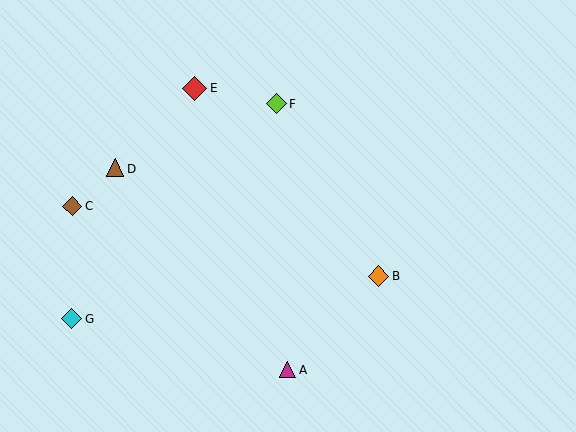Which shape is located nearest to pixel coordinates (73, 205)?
The brown diamond (labeled C) at (72, 207) is nearest to that location.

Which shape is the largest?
The red diamond (labeled E) is the largest.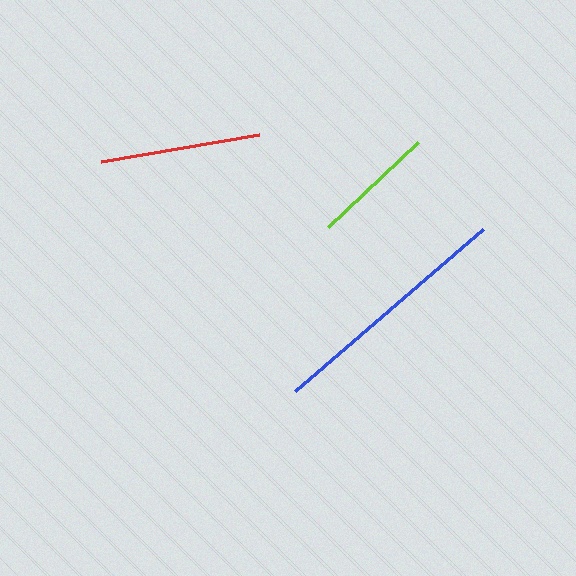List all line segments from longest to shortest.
From longest to shortest: blue, red, lime.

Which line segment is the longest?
The blue line is the longest at approximately 248 pixels.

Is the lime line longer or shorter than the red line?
The red line is longer than the lime line.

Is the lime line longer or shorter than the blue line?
The blue line is longer than the lime line.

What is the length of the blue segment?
The blue segment is approximately 248 pixels long.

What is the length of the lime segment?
The lime segment is approximately 124 pixels long.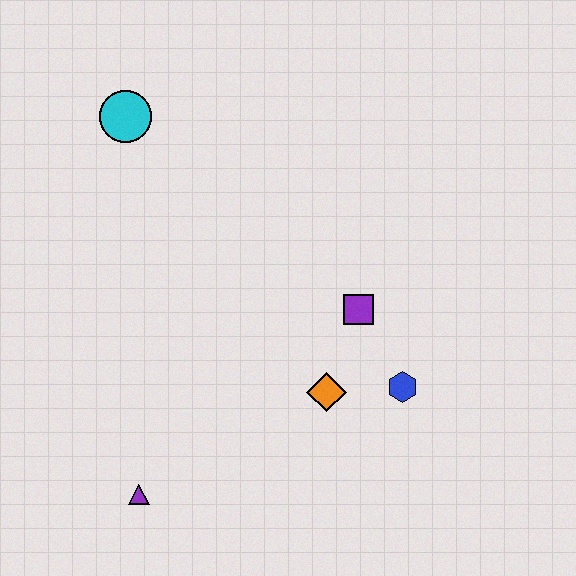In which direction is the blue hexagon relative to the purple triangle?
The blue hexagon is to the right of the purple triangle.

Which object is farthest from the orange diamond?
The cyan circle is farthest from the orange diamond.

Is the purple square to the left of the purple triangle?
No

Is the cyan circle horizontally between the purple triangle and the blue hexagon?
No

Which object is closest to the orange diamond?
The blue hexagon is closest to the orange diamond.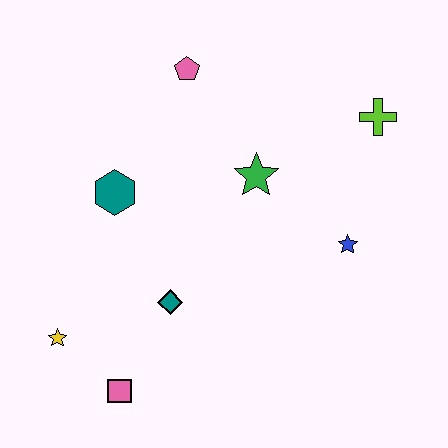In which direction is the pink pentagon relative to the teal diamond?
The pink pentagon is above the teal diamond.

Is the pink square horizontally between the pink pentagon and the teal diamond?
No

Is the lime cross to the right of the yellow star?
Yes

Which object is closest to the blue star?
The green star is closest to the blue star.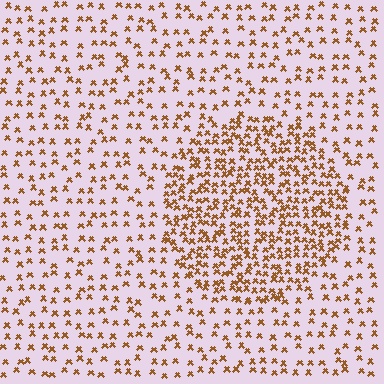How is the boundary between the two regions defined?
The boundary is defined by a change in element density (approximately 2.2x ratio). All elements are the same color, size, and shape.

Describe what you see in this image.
The image contains small brown elements arranged at two different densities. A circle-shaped region is visible where the elements are more densely packed than the surrounding area.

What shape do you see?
I see a circle.